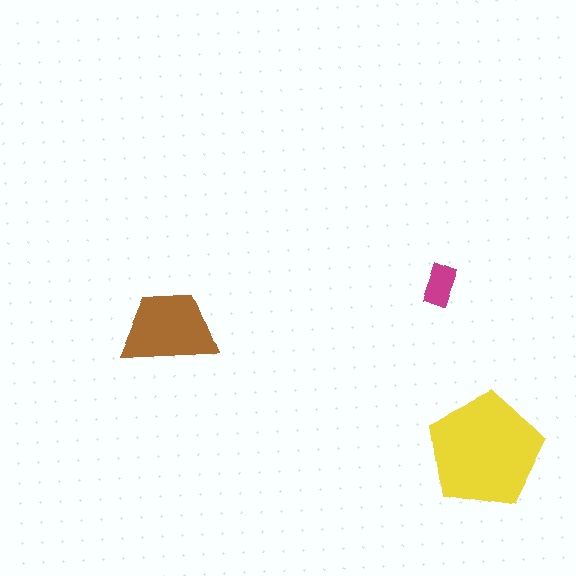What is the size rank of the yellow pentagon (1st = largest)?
1st.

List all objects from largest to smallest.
The yellow pentagon, the brown trapezoid, the magenta rectangle.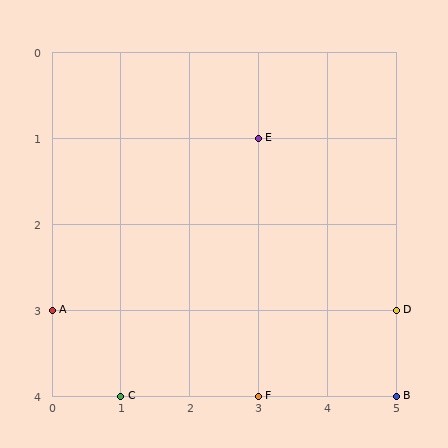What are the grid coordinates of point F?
Point F is at grid coordinates (3, 4).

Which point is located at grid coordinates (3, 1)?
Point E is at (3, 1).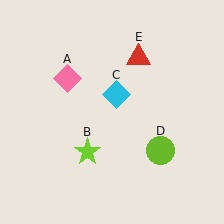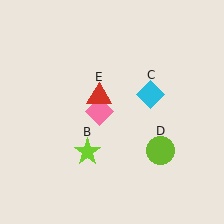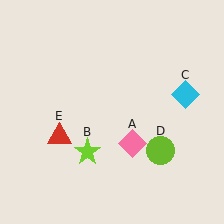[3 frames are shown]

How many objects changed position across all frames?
3 objects changed position: pink diamond (object A), cyan diamond (object C), red triangle (object E).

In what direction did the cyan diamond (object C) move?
The cyan diamond (object C) moved right.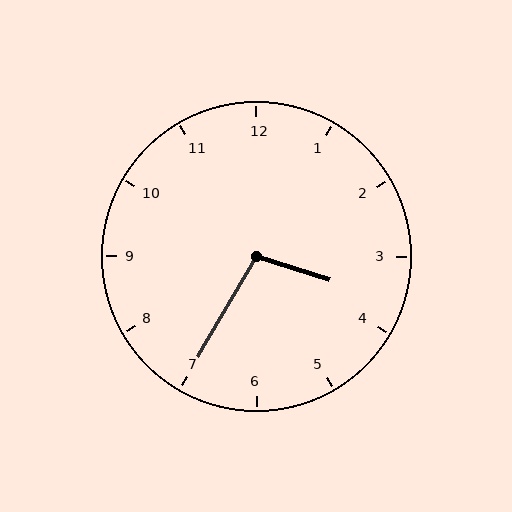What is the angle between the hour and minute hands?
Approximately 102 degrees.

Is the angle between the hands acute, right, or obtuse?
It is obtuse.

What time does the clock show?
3:35.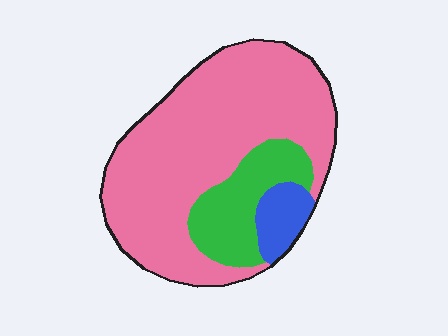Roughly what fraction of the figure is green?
Green covers about 20% of the figure.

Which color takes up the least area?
Blue, at roughly 10%.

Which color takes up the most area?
Pink, at roughly 75%.